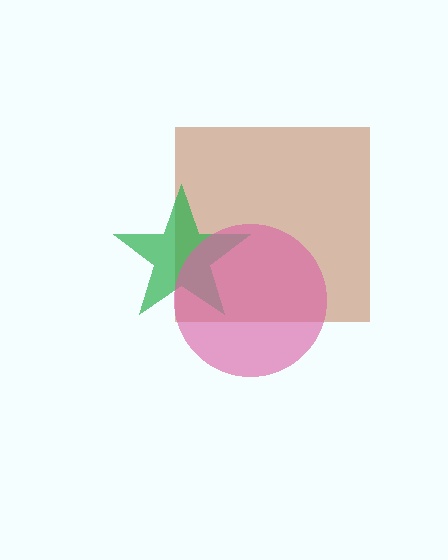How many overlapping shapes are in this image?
There are 3 overlapping shapes in the image.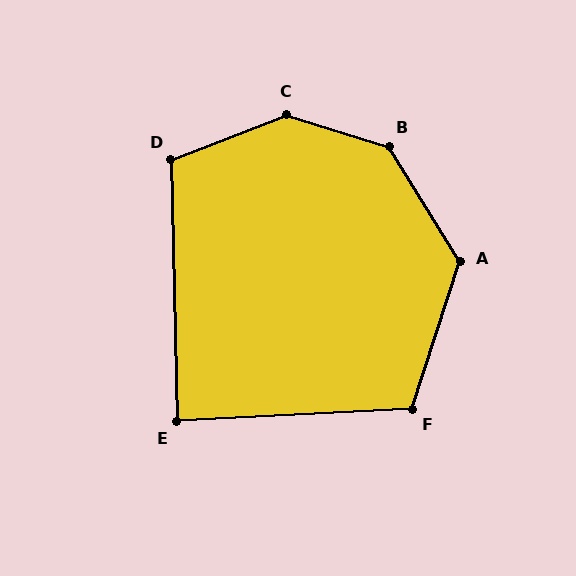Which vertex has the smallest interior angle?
E, at approximately 88 degrees.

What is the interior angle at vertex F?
Approximately 111 degrees (obtuse).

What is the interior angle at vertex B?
Approximately 139 degrees (obtuse).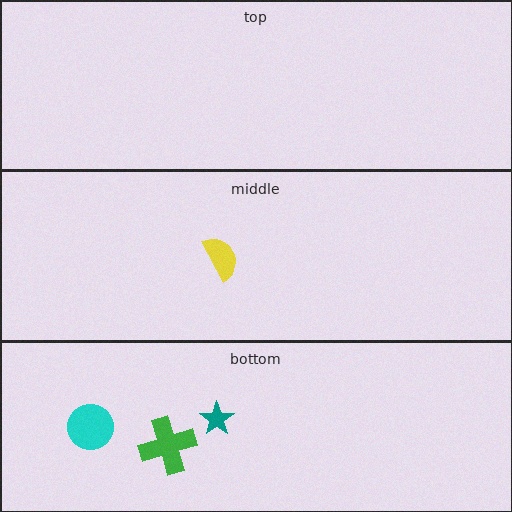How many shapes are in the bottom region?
3.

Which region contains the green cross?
The bottom region.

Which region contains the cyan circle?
The bottom region.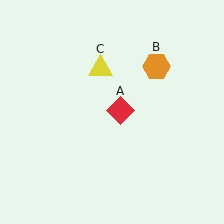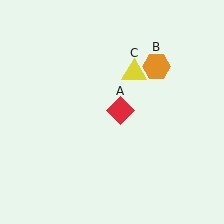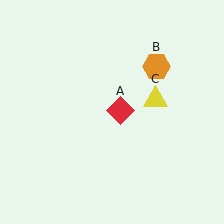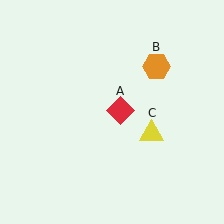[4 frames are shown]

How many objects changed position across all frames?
1 object changed position: yellow triangle (object C).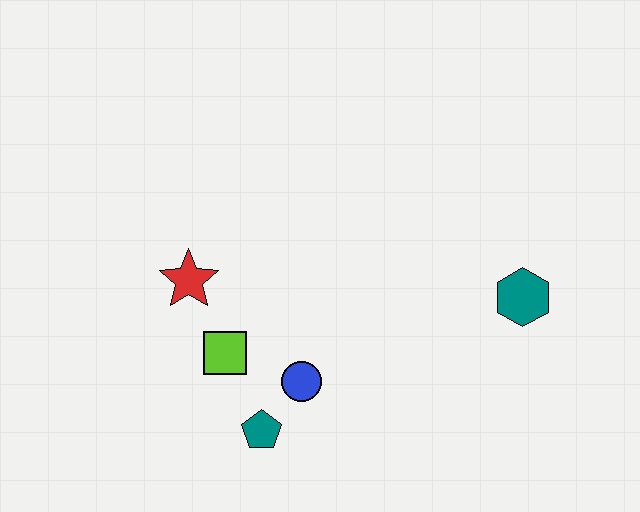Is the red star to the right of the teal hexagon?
No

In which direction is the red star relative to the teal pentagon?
The red star is above the teal pentagon.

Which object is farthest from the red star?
The teal hexagon is farthest from the red star.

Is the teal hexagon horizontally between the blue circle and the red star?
No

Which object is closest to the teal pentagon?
The blue circle is closest to the teal pentagon.